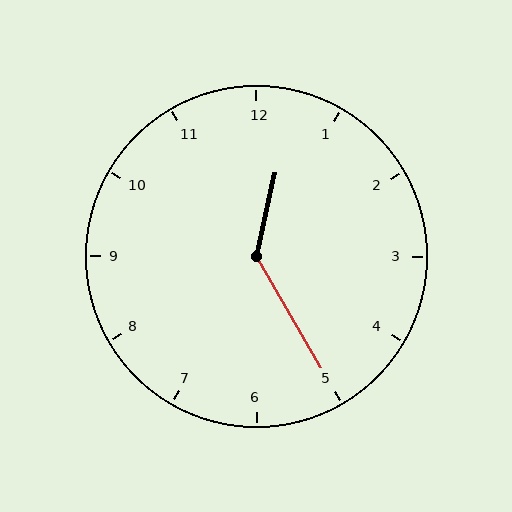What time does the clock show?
12:25.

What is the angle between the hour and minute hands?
Approximately 138 degrees.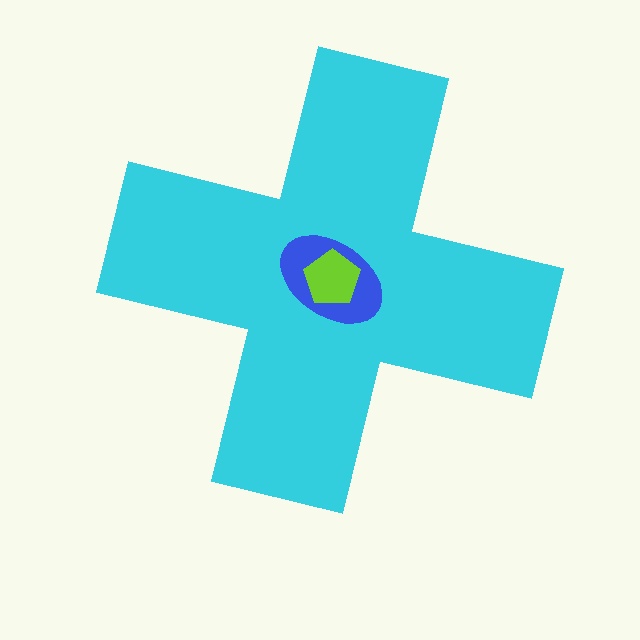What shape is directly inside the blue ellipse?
The lime pentagon.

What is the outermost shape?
The cyan cross.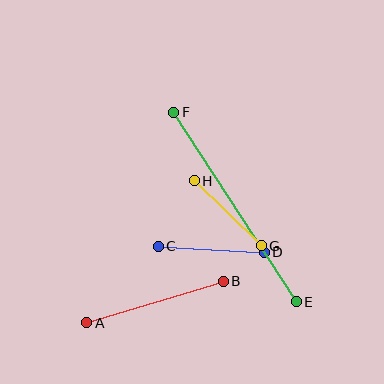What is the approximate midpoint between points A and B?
The midpoint is at approximately (155, 302) pixels.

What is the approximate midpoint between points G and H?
The midpoint is at approximately (228, 213) pixels.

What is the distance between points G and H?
The distance is approximately 93 pixels.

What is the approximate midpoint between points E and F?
The midpoint is at approximately (235, 207) pixels.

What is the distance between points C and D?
The distance is approximately 106 pixels.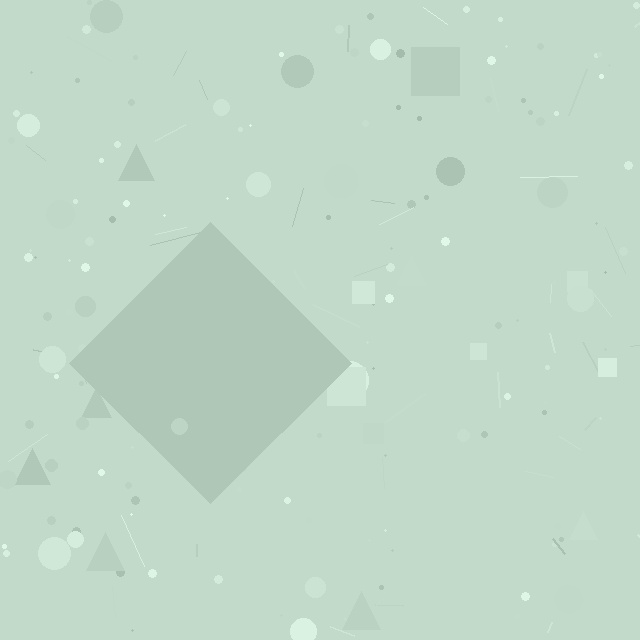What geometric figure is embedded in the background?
A diamond is embedded in the background.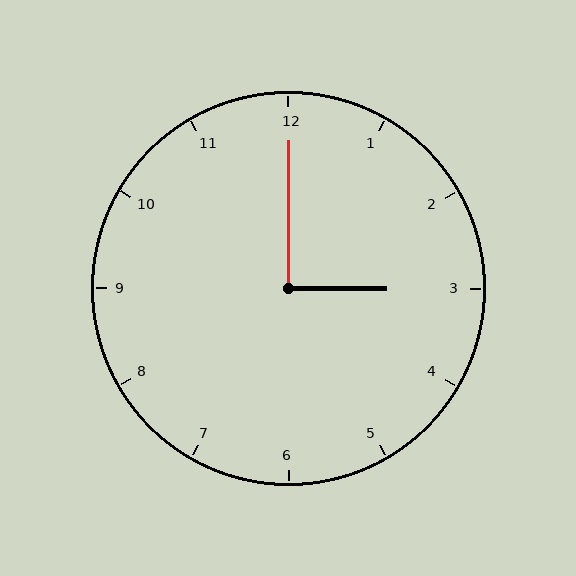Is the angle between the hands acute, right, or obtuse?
It is right.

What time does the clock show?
3:00.